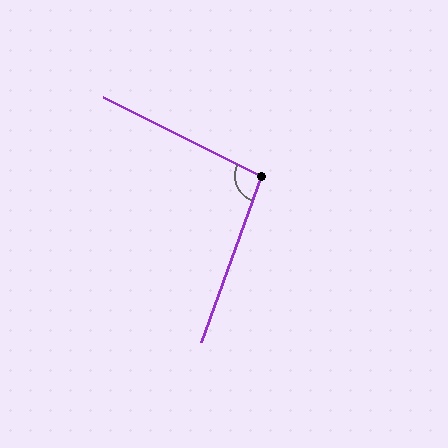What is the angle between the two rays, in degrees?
Approximately 97 degrees.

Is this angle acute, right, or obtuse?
It is obtuse.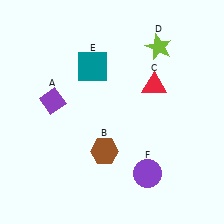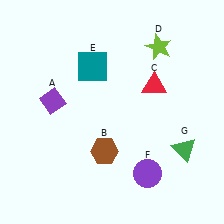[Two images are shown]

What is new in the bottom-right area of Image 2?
A green triangle (G) was added in the bottom-right area of Image 2.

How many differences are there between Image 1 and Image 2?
There is 1 difference between the two images.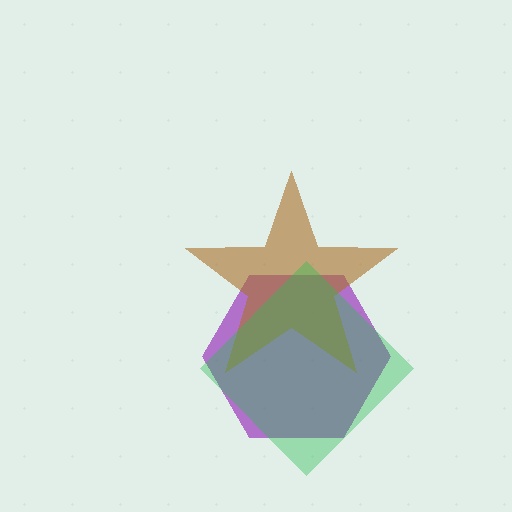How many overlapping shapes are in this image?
There are 3 overlapping shapes in the image.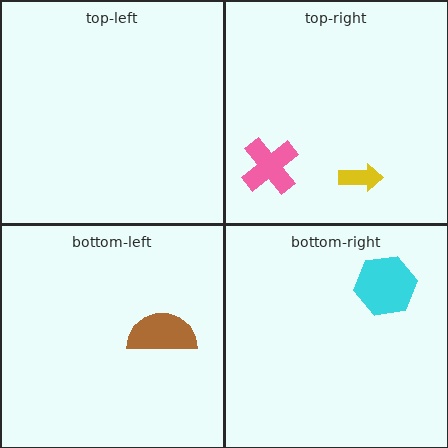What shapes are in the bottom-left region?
The brown semicircle.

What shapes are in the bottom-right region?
The cyan hexagon.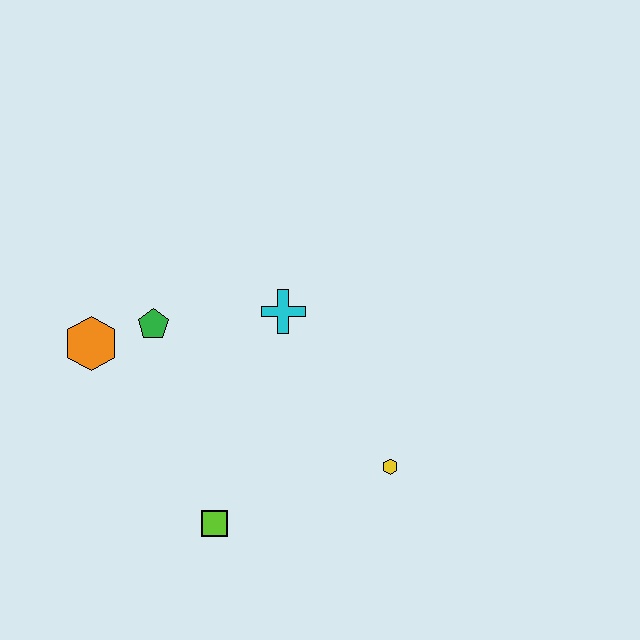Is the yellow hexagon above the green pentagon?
No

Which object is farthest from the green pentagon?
The yellow hexagon is farthest from the green pentagon.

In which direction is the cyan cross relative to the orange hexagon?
The cyan cross is to the right of the orange hexagon.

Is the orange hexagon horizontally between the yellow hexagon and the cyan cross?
No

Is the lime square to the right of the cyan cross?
No